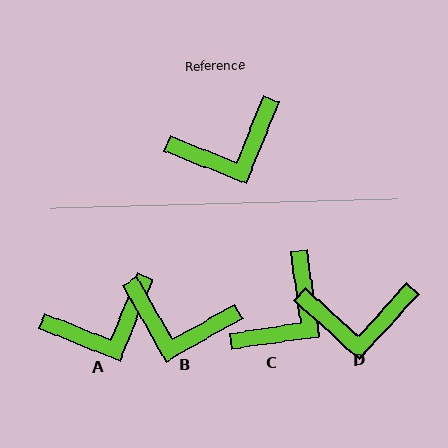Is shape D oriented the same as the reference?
No, it is off by about 20 degrees.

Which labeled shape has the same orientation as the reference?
A.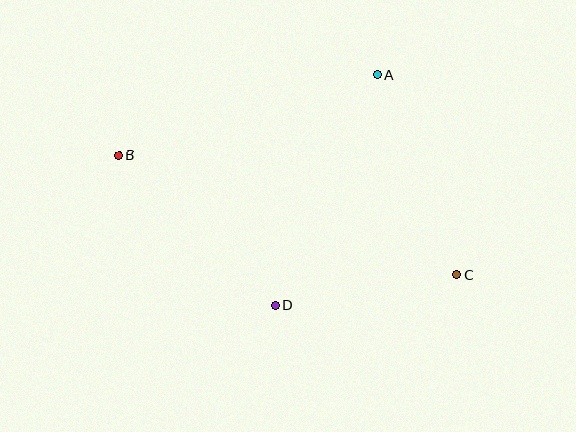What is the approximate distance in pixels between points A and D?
The distance between A and D is approximately 252 pixels.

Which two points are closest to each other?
Points C and D are closest to each other.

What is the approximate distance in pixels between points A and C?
The distance between A and C is approximately 216 pixels.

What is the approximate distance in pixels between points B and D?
The distance between B and D is approximately 217 pixels.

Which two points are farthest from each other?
Points B and C are farthest from each other.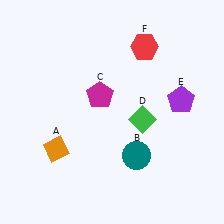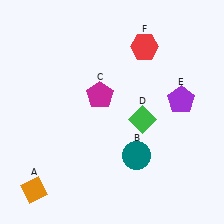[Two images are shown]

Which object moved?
The orange diamond (A) moved down.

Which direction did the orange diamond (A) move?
The orange diamond (A) moved down.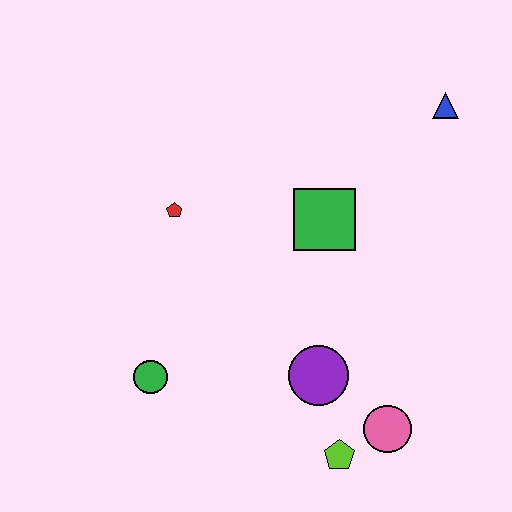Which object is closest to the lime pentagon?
The pink circle is closest to the lime pentagon.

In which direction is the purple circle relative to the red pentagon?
The purple circle is below the red pentagon.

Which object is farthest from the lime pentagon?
The blue triangle is farthest from the lime pentagon.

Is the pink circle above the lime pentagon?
Yes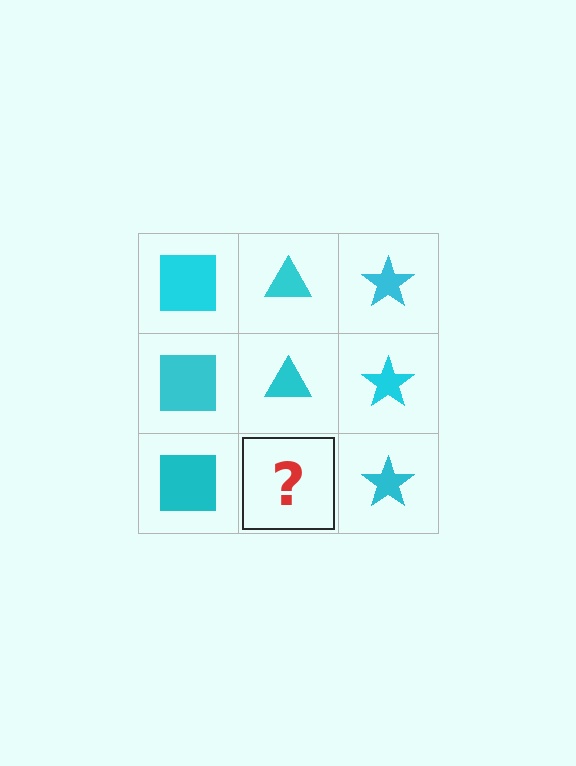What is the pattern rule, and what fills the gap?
The rule is that each column has a consistent shape. The gap should be filled with a cyan triangle.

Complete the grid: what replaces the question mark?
The question mark should be replaced with a cyan triangle.